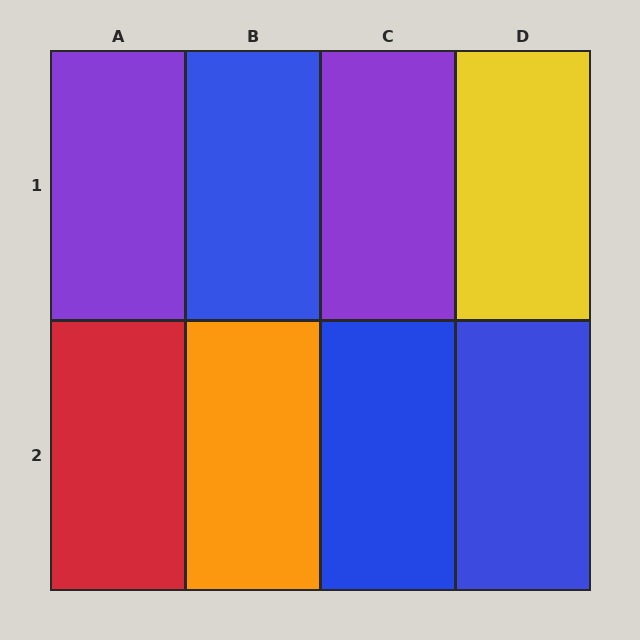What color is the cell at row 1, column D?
Yellow.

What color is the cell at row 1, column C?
Purple.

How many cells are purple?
2 cells are purple.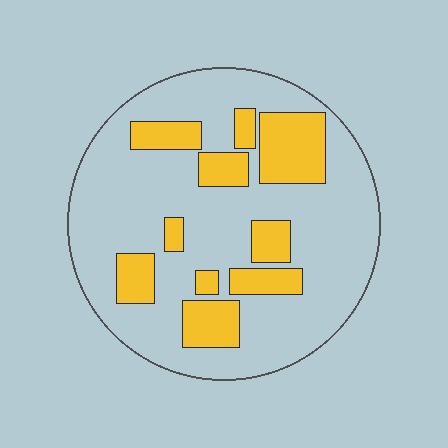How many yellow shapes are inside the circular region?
10.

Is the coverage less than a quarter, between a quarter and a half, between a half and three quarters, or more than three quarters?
Between a quarter and a half.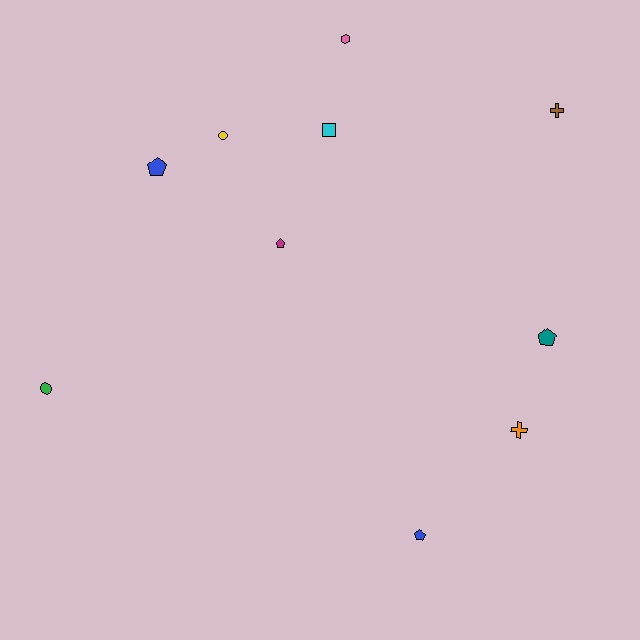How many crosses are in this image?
There are 2 crosses.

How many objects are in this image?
There are 10 objects.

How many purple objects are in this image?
There are no purple objects.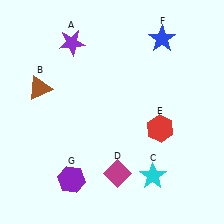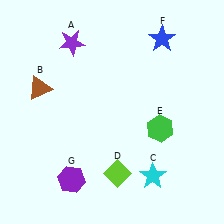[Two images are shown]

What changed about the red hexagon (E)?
In Image 1, E is red. In Image 2, it changed to green.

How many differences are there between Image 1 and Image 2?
There are 2 differences between the two images.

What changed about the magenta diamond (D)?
In Image 1, D is magenta. In Image 2, it changed to lime.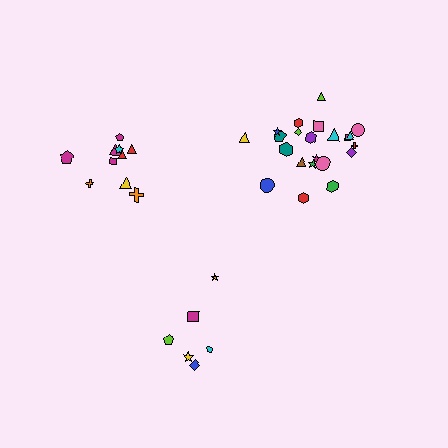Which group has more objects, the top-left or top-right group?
The top-right group.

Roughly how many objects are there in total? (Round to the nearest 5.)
Roughly 40 objects in total.